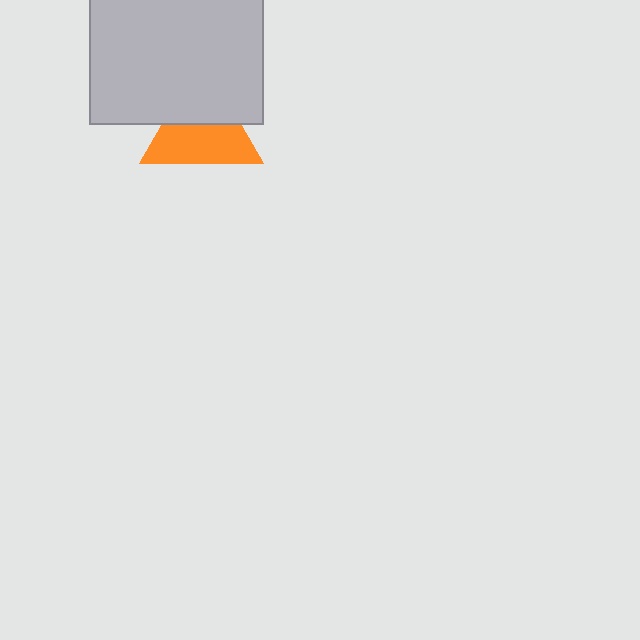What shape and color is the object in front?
The object in front is a light gray square.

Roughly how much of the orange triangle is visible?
About half of it is visible (roughly 58%).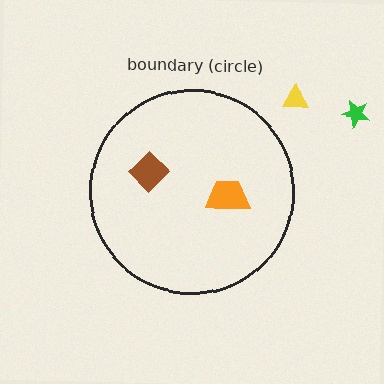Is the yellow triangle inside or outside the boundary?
Outside.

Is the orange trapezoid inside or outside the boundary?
Inside.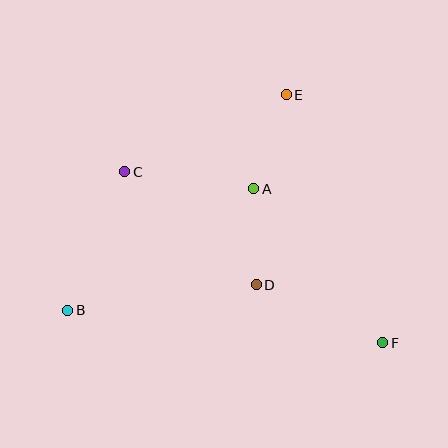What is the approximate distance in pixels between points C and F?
The distance between C and F is approximately 309 pixels.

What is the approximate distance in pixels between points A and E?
The distance between A and E is approximately 99 pixels.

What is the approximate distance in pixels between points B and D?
The distance between B and D is approximately 190 pixels.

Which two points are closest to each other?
Points A and D are closest to each other.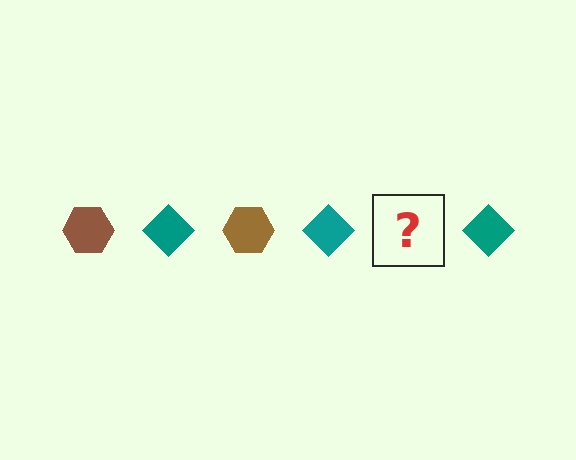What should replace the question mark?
The question mark should be replaced with a brown hexagon.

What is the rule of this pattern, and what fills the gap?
The rule is that the pattern alternates between brown hexagon and teal diamond. The gap should be filled with a brown hexagon.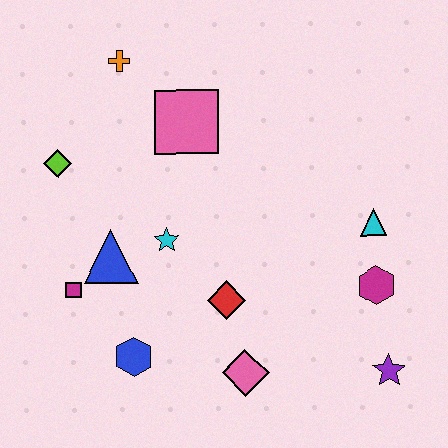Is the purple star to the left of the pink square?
No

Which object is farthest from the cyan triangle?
The lime diamond is farthest from the cyan triangle.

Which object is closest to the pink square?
The orange cross is closest to the pink square.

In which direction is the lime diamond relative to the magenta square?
The lime diamond is above the magenta square.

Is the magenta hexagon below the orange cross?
Yes